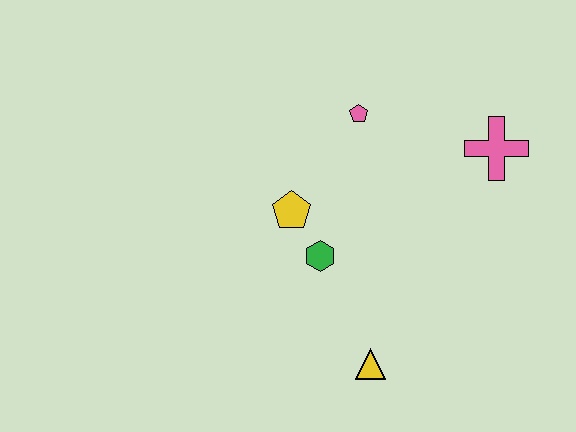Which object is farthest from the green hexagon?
The pink cross is farthest from the green hexagon.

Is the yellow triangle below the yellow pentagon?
Yes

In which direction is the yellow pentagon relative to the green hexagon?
The yellow pentagon is above the green hexagon.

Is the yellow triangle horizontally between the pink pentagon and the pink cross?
Yes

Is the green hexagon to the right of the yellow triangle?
No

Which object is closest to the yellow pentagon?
The green hexagon is closest to the yellow pentagon.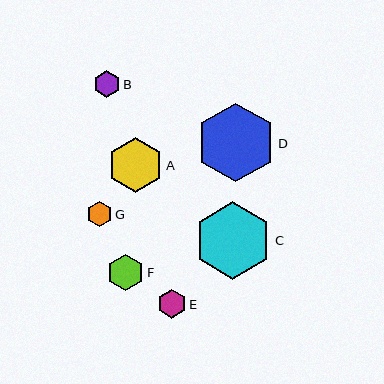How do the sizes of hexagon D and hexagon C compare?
Hexagon D and hexagon C are approximately the same size.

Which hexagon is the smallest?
Hexagon G is the smallest with a size of approximately 25 pixels.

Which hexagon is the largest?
Hexagon D is the largest with a size of approximately 79 pixels.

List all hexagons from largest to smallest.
From largest to smallest: D, C, A, F, E, B, G.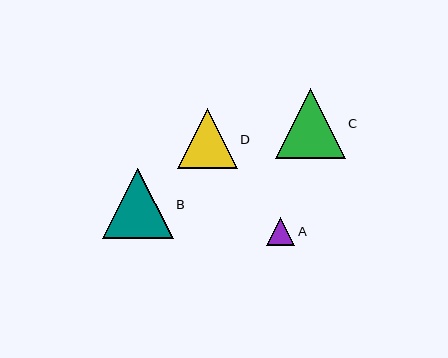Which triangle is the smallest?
Triangle A is the smallest with a size of approximately 28 pixels.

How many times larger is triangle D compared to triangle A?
Triangle D is approximately 2.1 times the size of triangle A.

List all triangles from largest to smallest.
From largest to smallest: B, C, D, A.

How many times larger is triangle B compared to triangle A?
Triangle B is approximately 2.5 times the size of triangle A.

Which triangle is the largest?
Triangle B is the largest with a size of approximately 70 pixels.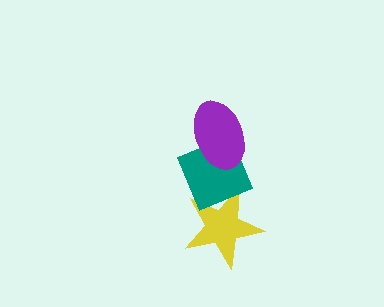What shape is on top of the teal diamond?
The purple ellipse is on top of the teal diamond.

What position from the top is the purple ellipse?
The purple ellipse is 1st from the top.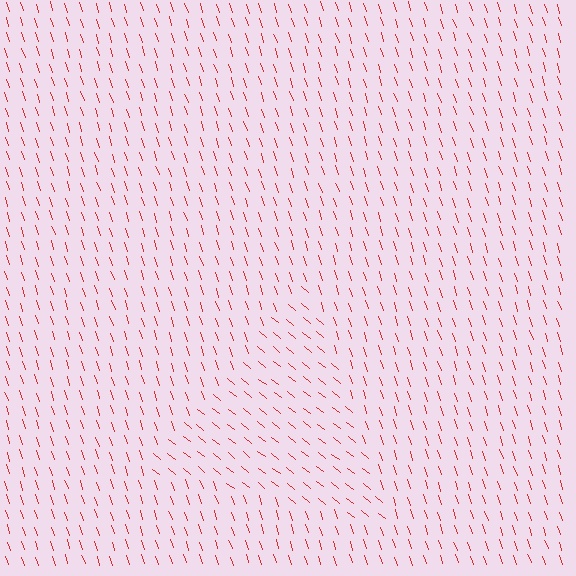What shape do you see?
I see a triangle.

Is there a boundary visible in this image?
Yes, there is a texture boundary formed by a change in line orientation.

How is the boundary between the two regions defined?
The boundary is defined purely by a change in line orientation (approximately 33 degrees difference). All lines are the same color and thickness.